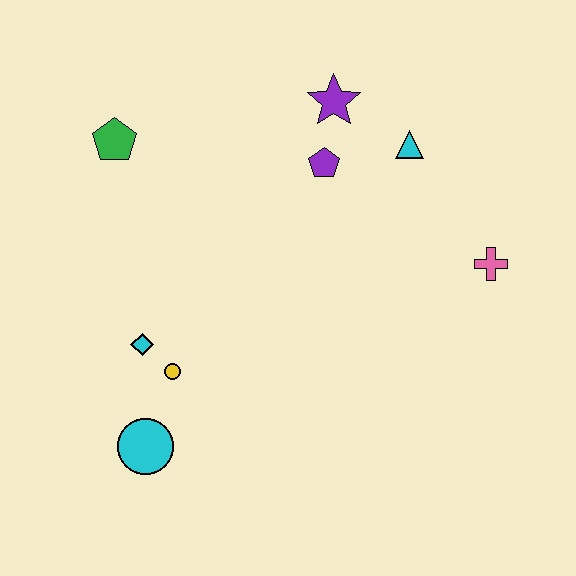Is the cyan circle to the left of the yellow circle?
Yes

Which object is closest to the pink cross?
The cyan triangle is closest to the pink cross.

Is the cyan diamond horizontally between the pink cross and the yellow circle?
No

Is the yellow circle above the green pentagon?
No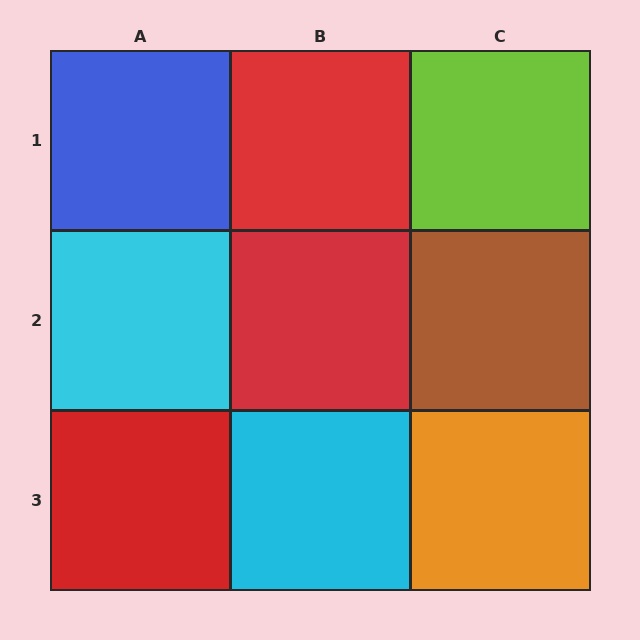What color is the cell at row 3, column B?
Cyan.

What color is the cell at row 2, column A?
Cyan.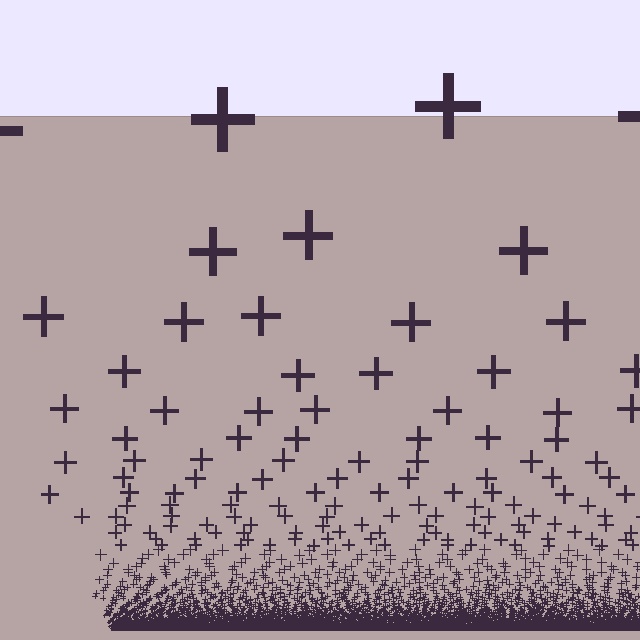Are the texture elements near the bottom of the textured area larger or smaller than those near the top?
Smaller. The gradient is inverted — elements near the bottom are smaller and denser.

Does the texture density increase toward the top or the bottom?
Density increases toward the bottom.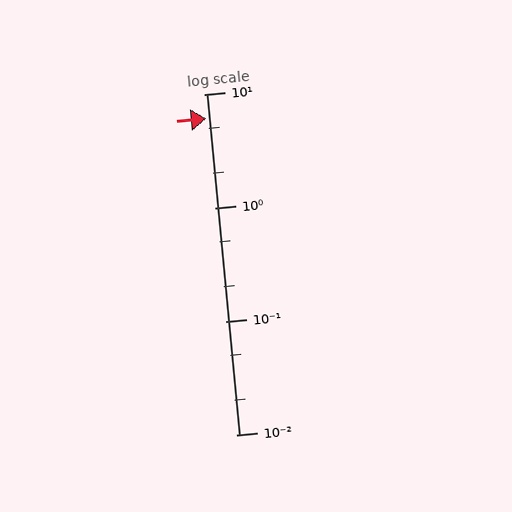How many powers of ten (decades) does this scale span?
The scale spans 3 decades, from 0.01 to 10.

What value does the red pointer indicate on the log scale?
The pointer indicates approximately 6.1.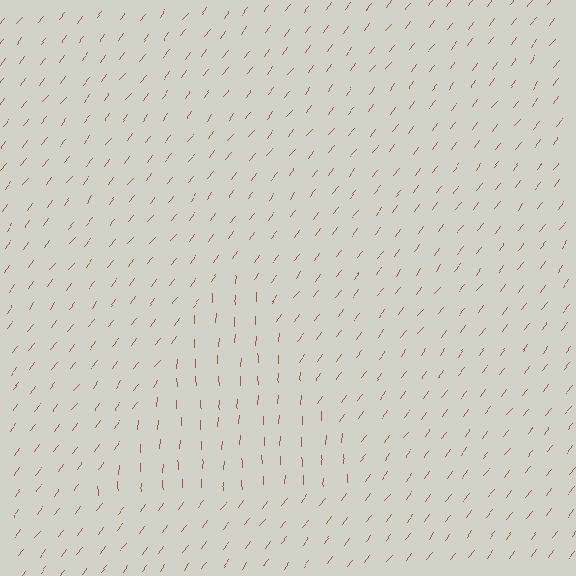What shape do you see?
I see a triangle.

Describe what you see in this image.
The image is filled with small brown line segments. A triangle region in the image has lines oriented differently from the surrounding lines, creating a visible texture boundary.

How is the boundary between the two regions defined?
The boundary is defined purely by a change in line orientation (approximately 35 degrees difference). All lines are the same color and thickness.